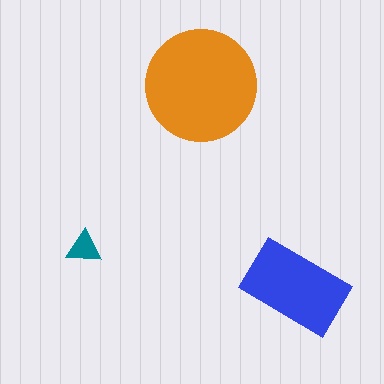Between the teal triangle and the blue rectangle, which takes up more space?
The blue rectangle.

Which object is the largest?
The orange circle.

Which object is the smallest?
The teal triangle.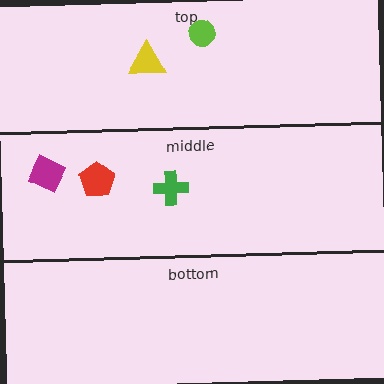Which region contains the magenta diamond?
The middle region.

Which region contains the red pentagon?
The middle region.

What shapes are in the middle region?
The green cross, the red pentagon, the magenta diamond.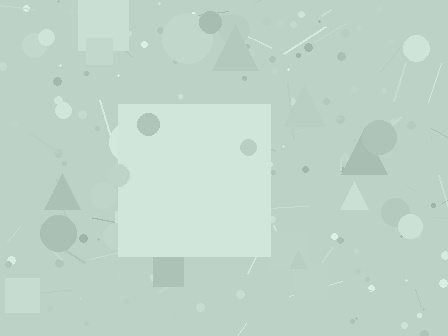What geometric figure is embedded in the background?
A square is embedded in the background.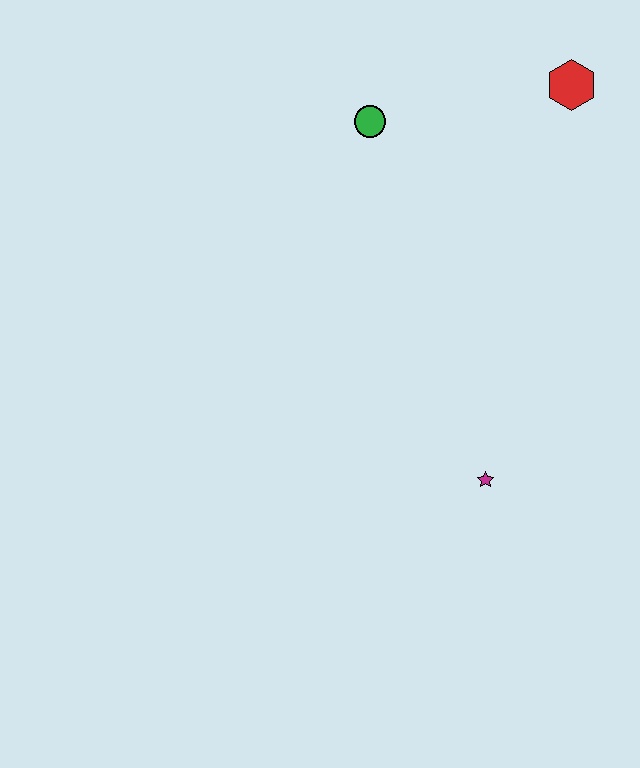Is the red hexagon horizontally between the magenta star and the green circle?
No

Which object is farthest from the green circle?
The magenta star is farthest from the green circle.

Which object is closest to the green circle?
The red hexagon is closest to the green circle.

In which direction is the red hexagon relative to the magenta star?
The red hexagon is above the magenta star.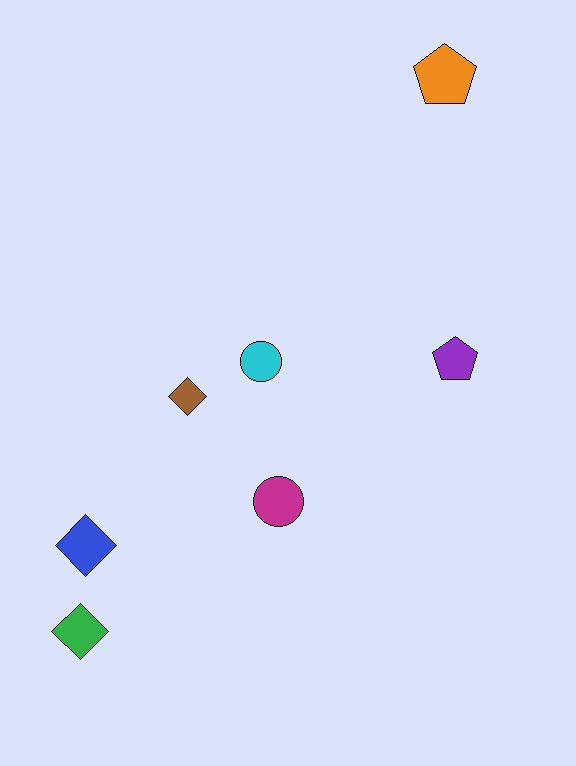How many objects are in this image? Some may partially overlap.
There are 7 objects.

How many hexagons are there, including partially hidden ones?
There are no hexagons.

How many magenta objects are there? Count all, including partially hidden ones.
There is 1 magenta object.